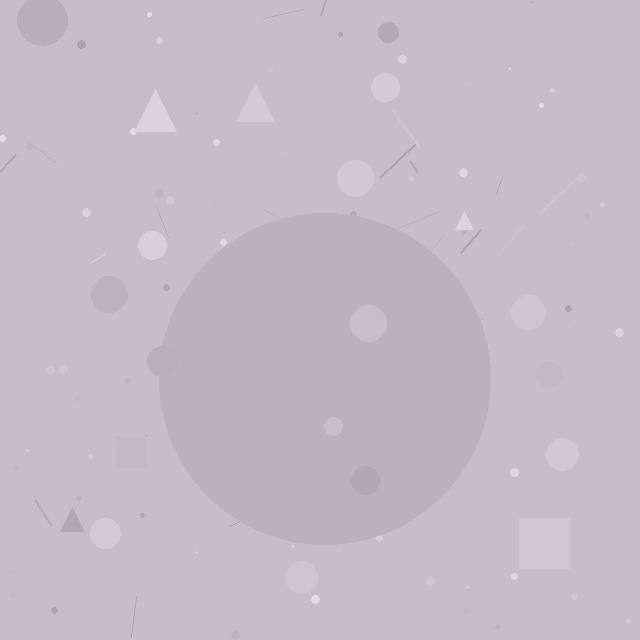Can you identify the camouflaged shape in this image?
The camouflaged shape is a circle.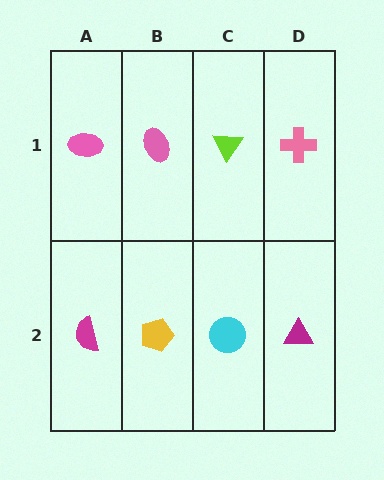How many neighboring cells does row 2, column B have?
3.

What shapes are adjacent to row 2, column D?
A pink cross (row 1, column D), a cyan circle (row 2, column C).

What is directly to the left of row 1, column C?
A pink ellipse.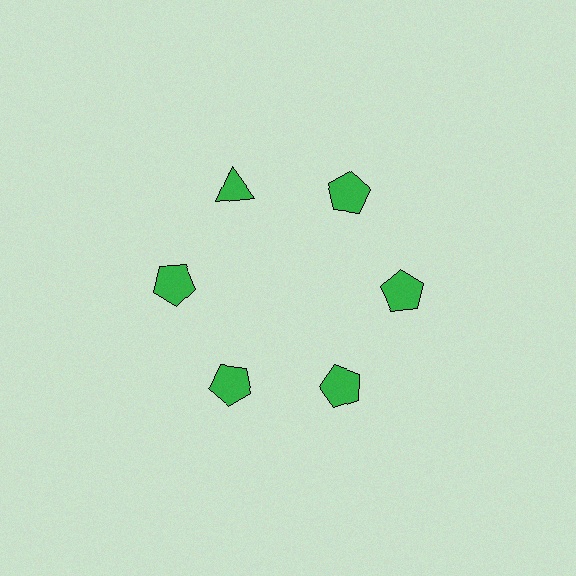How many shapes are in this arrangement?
There are 6 shapes arranged in a ring pattern.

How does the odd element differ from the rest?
It has a different shape: triangle instead of pentagon.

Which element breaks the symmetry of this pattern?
The green triangle at roughly the 11 o'clock position breaks the symmetry. All other shapes are green pentagons.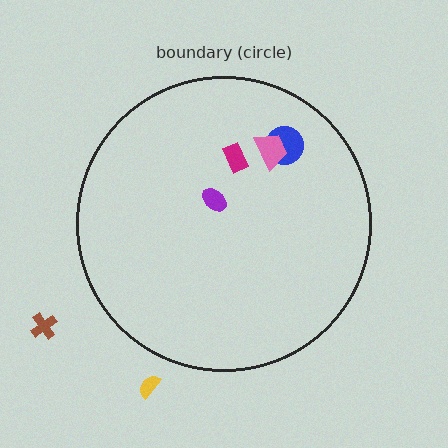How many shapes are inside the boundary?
4 inside, 2 outside.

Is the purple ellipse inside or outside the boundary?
Inside.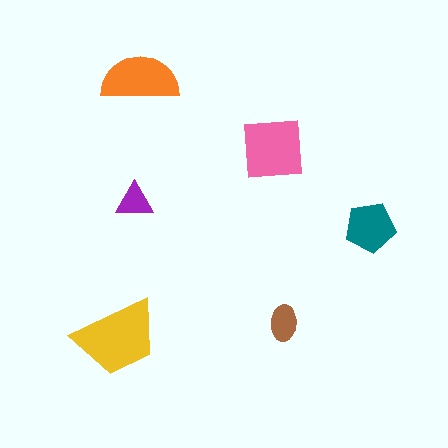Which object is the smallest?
The purple triangle.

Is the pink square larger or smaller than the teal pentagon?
Larger.